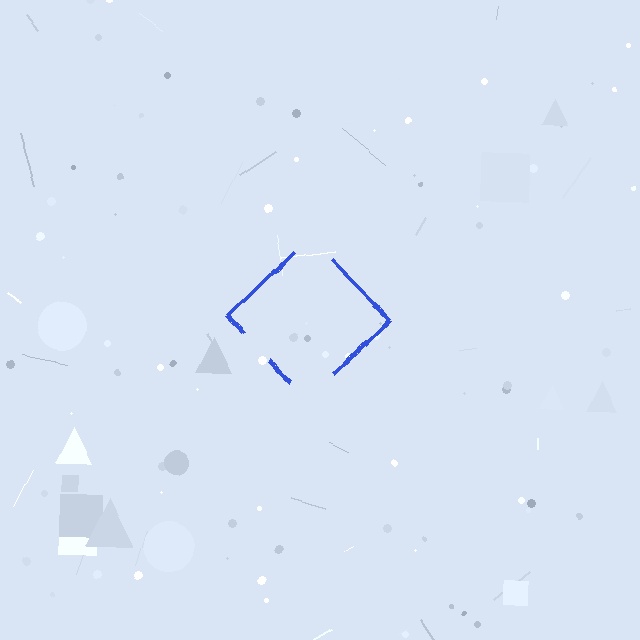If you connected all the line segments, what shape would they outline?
They would outline a diamond.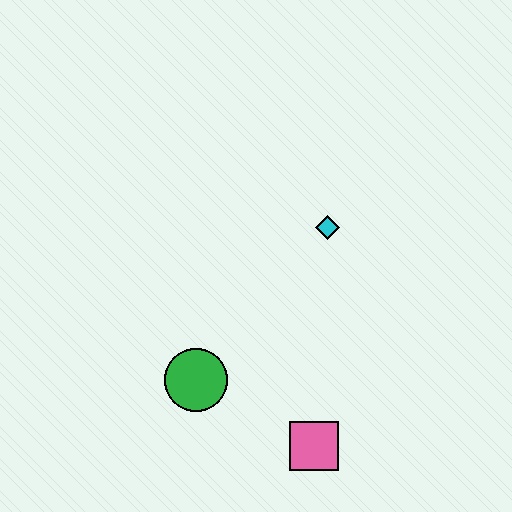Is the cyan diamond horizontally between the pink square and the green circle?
No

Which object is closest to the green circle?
The pink square is closest to the green circle.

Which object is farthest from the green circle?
The cyan diamond is farthest from the green circle.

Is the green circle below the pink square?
No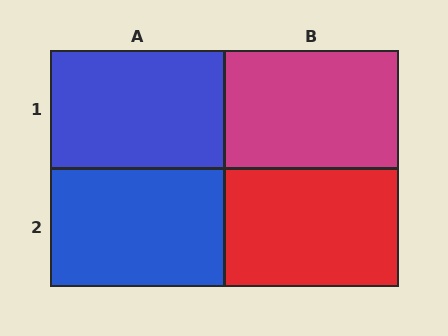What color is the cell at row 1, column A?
Blue.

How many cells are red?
1 cell is red.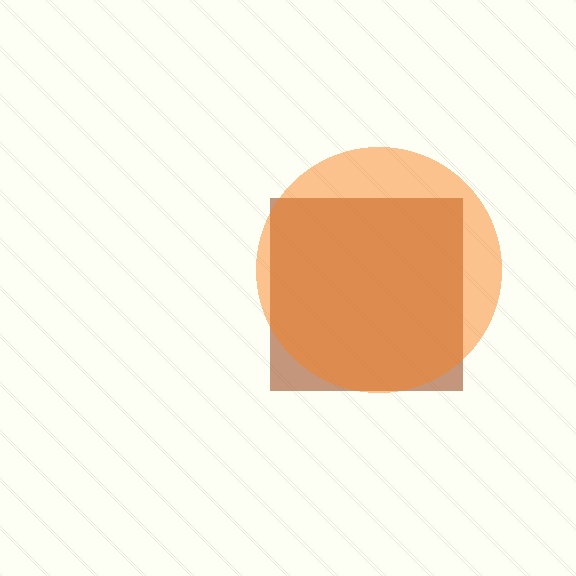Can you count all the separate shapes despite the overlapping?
Yes, there are 2 separate shapes.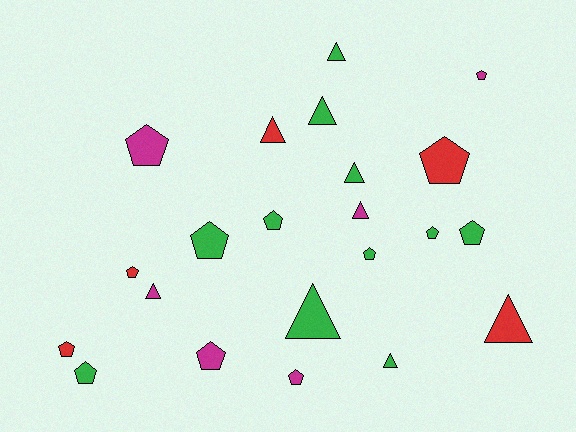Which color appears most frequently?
Green, with 11 objects.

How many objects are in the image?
There are 22 objects.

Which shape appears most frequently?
Pentagon, with 13 objects.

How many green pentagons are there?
There are 6 green pentagons.